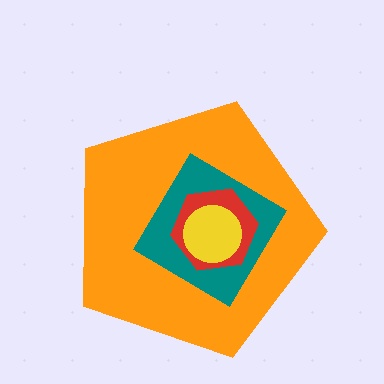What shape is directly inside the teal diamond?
The red hexagon.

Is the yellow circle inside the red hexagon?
Yes.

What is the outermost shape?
The orange pentagon.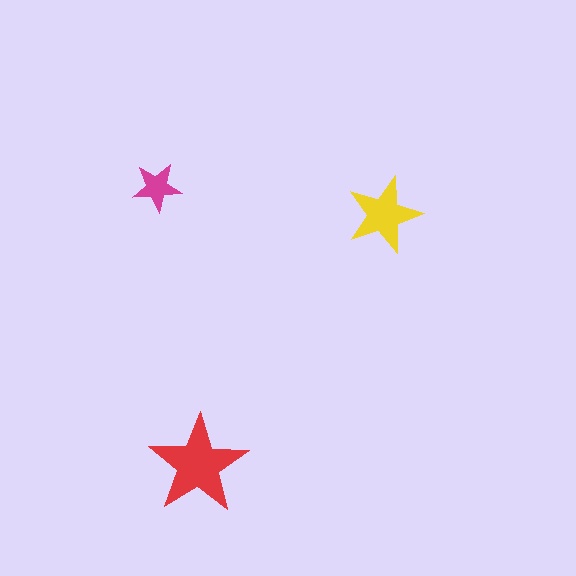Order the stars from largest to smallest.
the red one, the yellow one, the magenta one.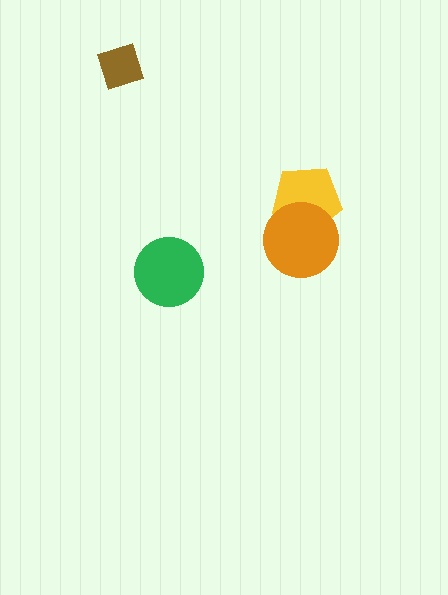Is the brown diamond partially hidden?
No, no other shape covers it.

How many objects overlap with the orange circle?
1 object overlaps with the orange circle.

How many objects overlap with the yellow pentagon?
1 object overlaps with the yellow pentagon.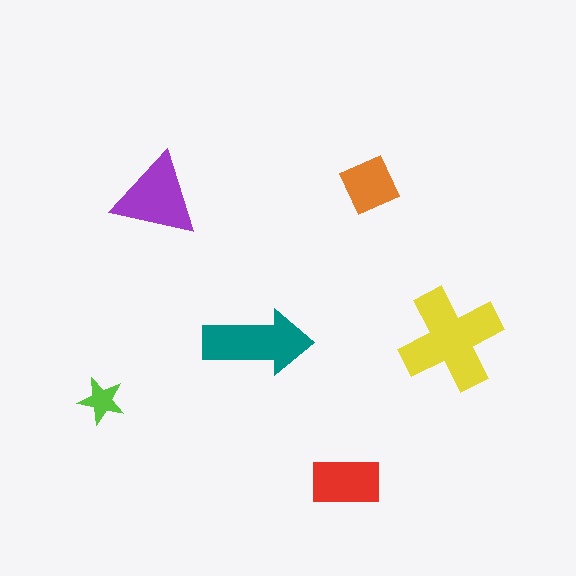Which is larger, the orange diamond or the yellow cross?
The yellow cross.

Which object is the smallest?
The lime star.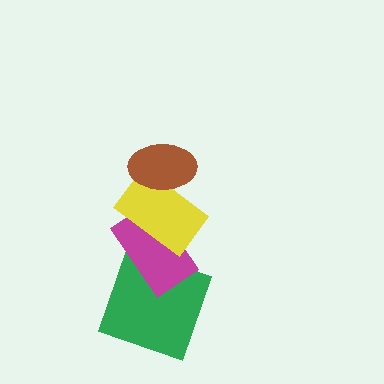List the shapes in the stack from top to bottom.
From top to bottom: the brown ellipse, the yellow rectangle, the magenta rectangle, the green square.